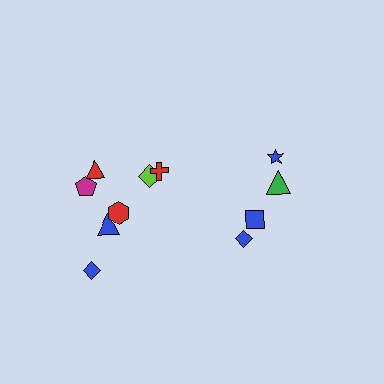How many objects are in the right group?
There are 4 objects.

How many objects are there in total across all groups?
There are 11 objects.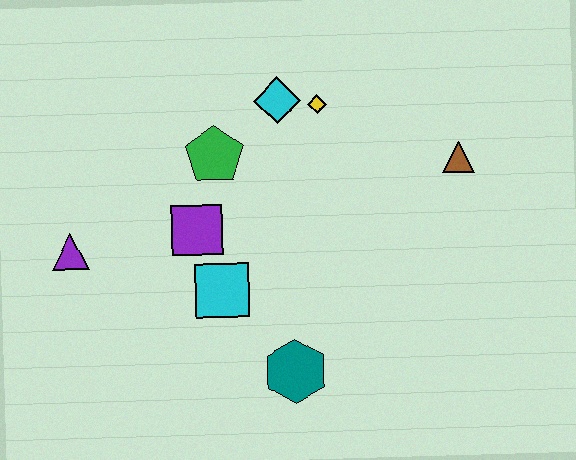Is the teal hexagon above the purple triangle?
No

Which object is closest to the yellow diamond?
The cyan diamond is closest to the yellow diamond.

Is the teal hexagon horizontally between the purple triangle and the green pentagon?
No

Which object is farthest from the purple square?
The brown triangle is farthest from the purple square.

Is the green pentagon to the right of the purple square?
Yes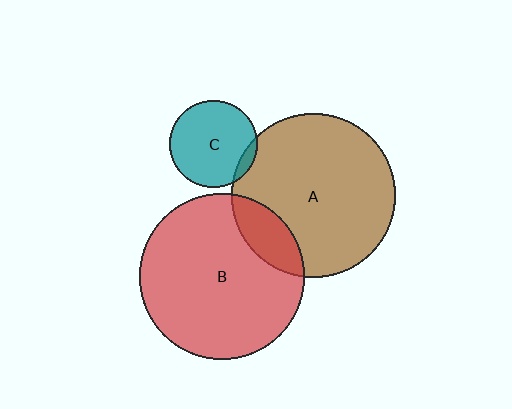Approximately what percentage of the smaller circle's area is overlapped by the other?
Approximately 15%.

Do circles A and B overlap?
Yes.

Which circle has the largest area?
Circle B (red).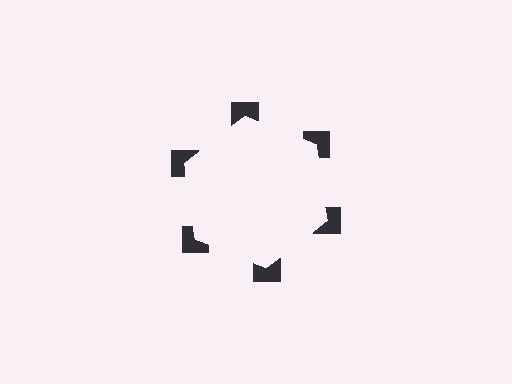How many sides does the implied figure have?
6 sides.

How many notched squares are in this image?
There are 6 — one at each vertex of the illusory hexagon.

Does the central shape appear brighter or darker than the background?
It typically appears slightly brighter than the background, even though no actual brightness change is drawn.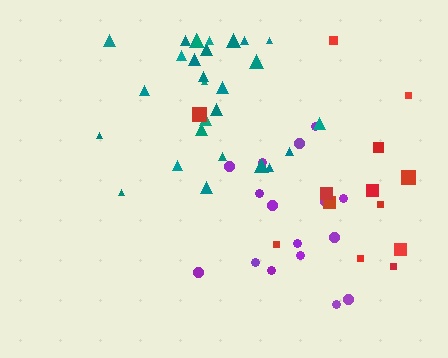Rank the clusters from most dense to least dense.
teal, purple, red.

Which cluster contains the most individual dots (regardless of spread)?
Teal (28).